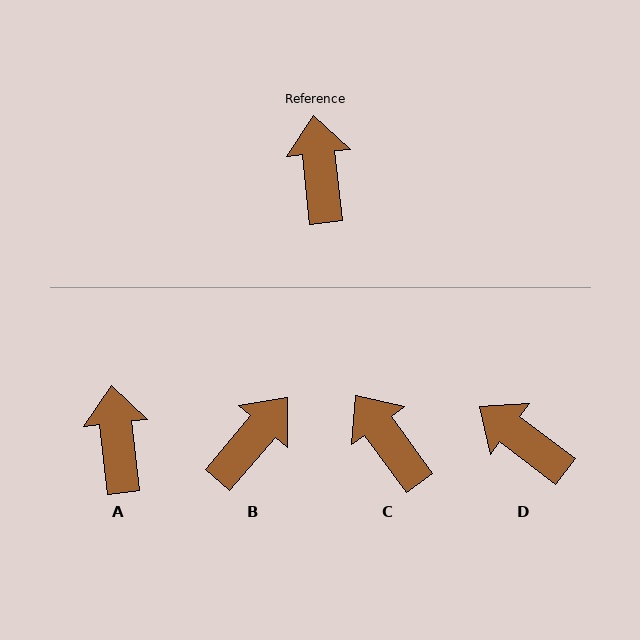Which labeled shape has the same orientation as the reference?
A.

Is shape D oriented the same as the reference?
No, it is off by about 46 degrees.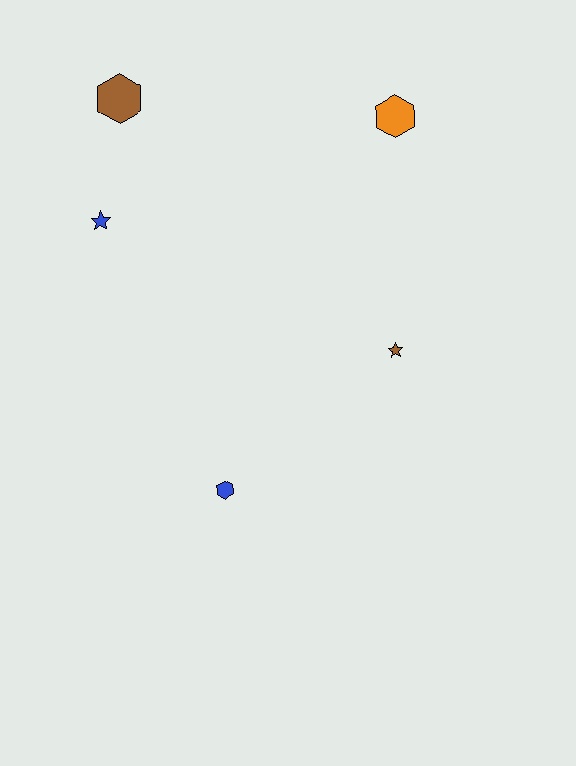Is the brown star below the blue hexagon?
No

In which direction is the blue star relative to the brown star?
The blue star is to the left of the brown star.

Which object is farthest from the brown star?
The brown hexagon is farthest from the brown star.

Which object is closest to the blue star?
The brown hexagon is closest to the blue star.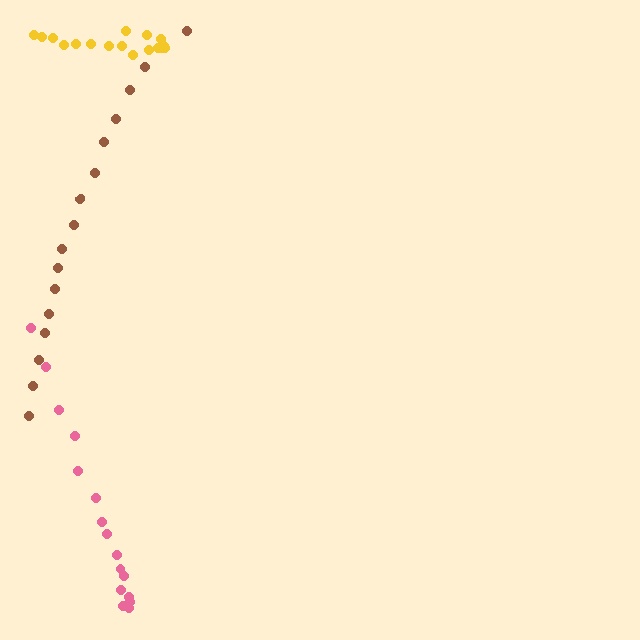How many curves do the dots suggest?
There are 3 distinct paths.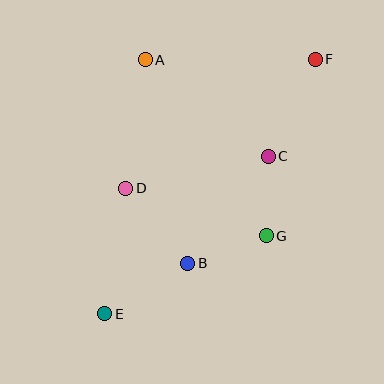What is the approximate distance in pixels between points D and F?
The distance between D and F is approximately 230 pixels.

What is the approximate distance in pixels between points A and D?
The distance between A and D is approximately 130 pixels.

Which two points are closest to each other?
Points C and G are closest to each other.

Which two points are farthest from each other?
Points E and F are farthest from each other.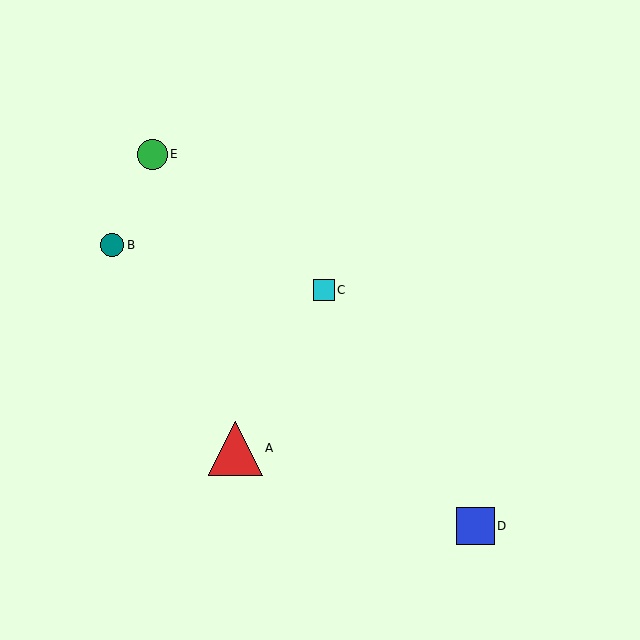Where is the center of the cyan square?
The center of the cyan square is at (324, 290).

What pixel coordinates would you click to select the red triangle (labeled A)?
Click at (235, 448) to select the red triangle A.